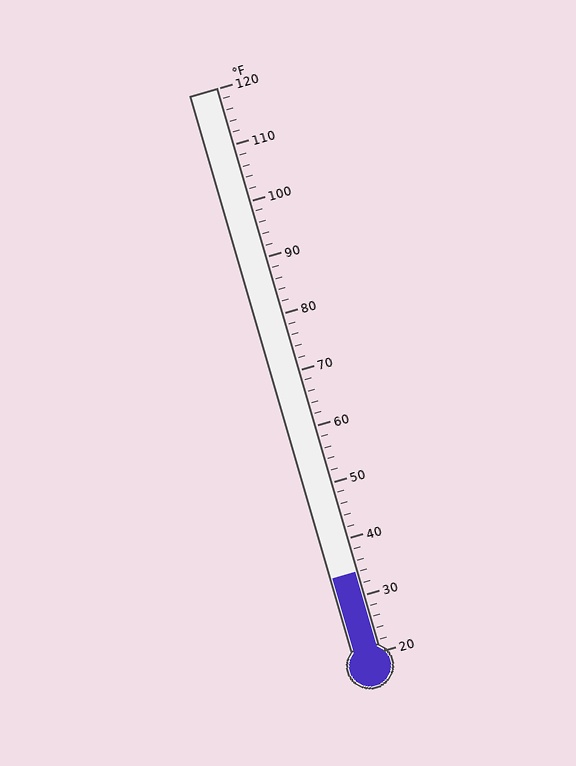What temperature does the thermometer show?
The thermometer shows approximately 34°F.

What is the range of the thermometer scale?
The thermometer scale ranges from 20°F to 120°F.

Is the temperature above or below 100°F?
The temperature is below 100°F.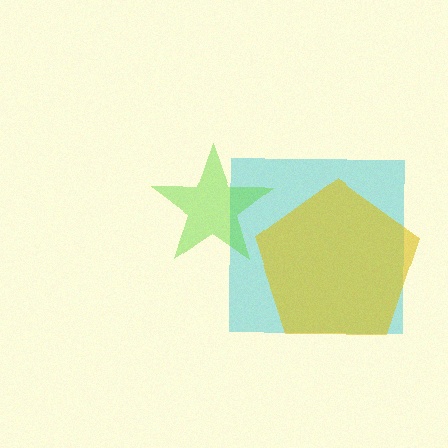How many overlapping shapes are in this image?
There are 3 overlapping shapes in the image.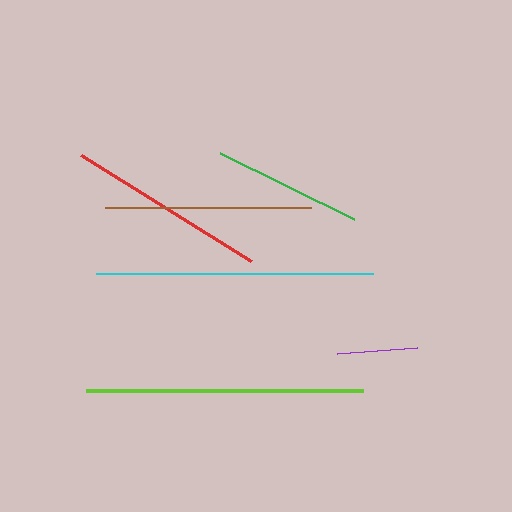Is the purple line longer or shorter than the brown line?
The brown line is longer than the purple line.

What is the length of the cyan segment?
The cyan segment is approximately 277 pixels long.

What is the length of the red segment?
The red segment is approximately 200 pixels long.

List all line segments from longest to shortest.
From longest to shortest: cyan, lime, brown, red, green, purple.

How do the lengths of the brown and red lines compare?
The brown and red lines are approximately the same length.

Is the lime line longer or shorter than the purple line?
The lime line is longer than the purple line.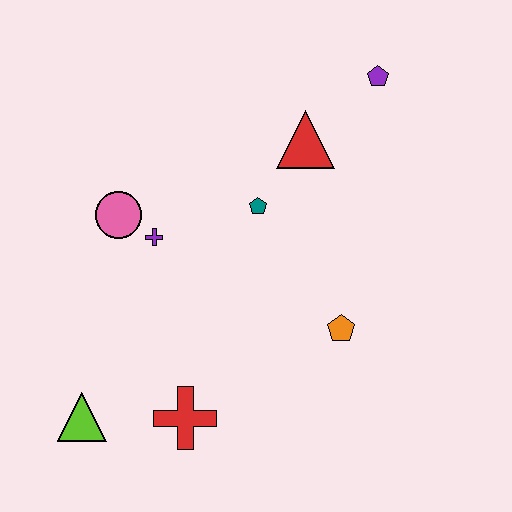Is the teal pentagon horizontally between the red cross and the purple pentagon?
Yes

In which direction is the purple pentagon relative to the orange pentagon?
The purple pentagon is above the orange pentagon.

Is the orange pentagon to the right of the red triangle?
Yes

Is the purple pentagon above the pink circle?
Yes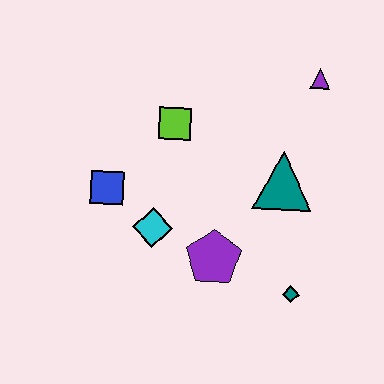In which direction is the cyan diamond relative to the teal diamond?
The cyan diamond is to the left of the teal diamond.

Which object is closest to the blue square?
The cyan diamond is closest to the blue square.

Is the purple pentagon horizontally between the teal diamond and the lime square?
Yes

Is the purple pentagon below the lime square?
Yes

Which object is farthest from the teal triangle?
The blue square is farthest from the teal triangle.